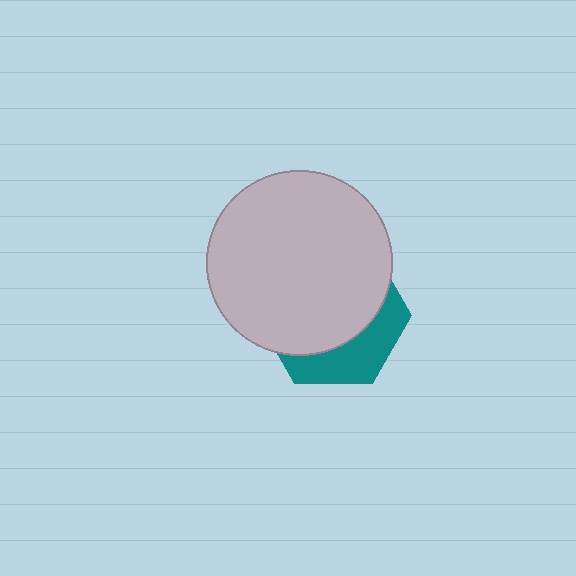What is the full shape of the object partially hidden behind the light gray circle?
The partially hidden object is a teal hexagon.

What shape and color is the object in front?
The object in front is a light gray circle.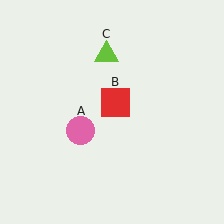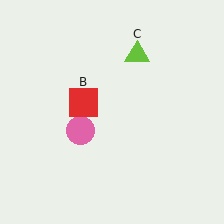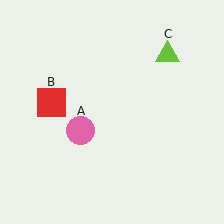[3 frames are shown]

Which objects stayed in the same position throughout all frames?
Pink circle (object A) remained stationary.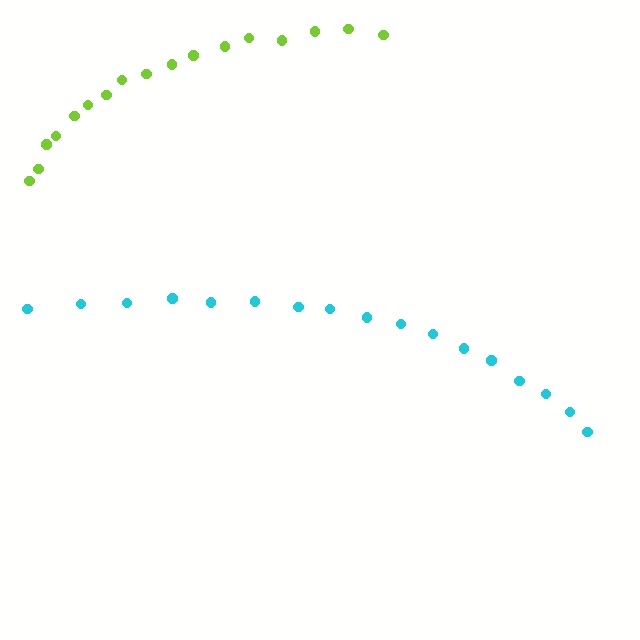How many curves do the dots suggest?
There are 2 distinct paths.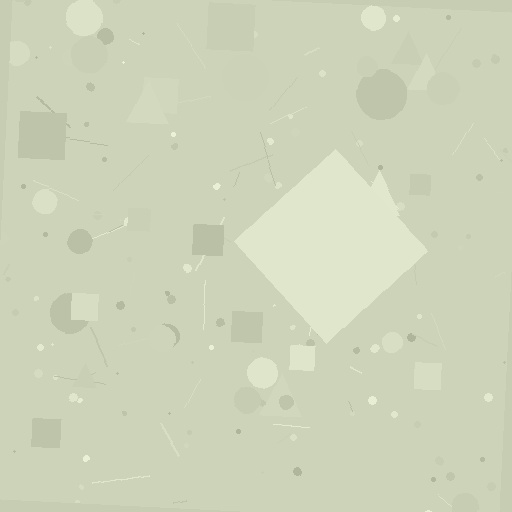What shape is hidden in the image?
A diamond is hidden in the image.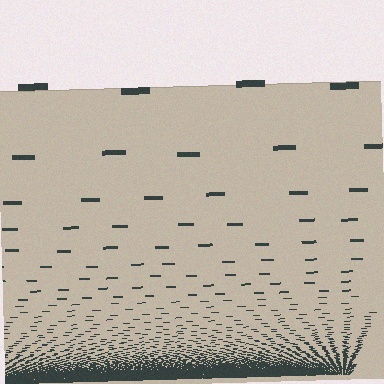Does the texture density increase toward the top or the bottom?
Density increases toward the bottom.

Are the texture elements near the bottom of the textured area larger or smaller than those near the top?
Smaller. The gradient is inverted — elements near the bottom are smaller and denser.